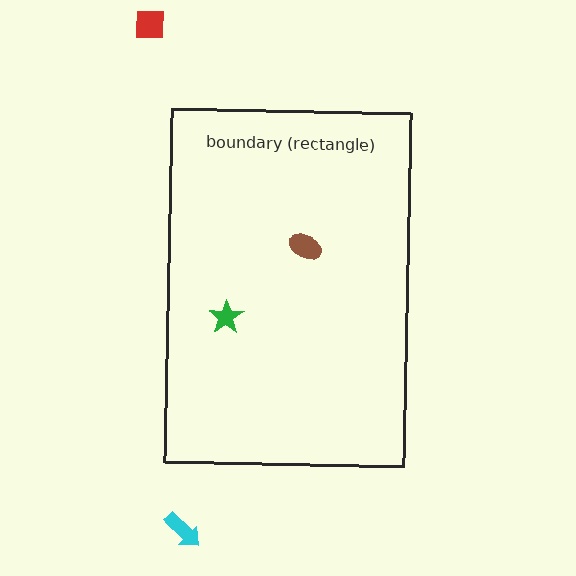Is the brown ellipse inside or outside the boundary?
Inside.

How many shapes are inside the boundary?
2 inside, 2 outside.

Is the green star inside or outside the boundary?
Inside.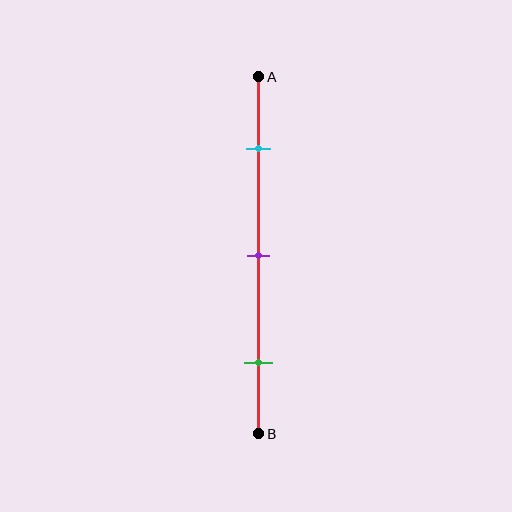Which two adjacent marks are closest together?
The cyan and purple marks are the closest adjacent pair.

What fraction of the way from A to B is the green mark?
The green mark is approximately 80% (0.8) of the way from A to B.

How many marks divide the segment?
There are 3 marks dividing the segment.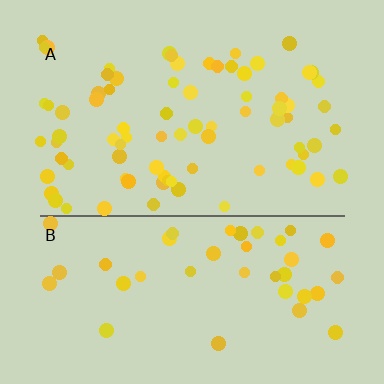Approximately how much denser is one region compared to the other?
Approximately 1.9× — region A over region B.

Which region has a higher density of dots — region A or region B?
A (the top).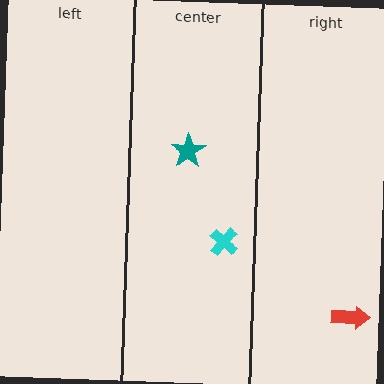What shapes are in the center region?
The cyan cross, the teal star.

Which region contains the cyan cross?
The center region.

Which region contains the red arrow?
The right region.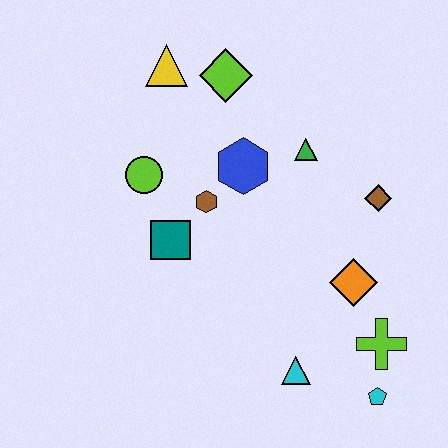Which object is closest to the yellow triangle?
The lime diamond is closest to the yellow triangle.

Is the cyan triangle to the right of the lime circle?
Yes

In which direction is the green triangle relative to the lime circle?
The green triangle is to the right of the lime circle.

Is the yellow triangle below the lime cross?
No